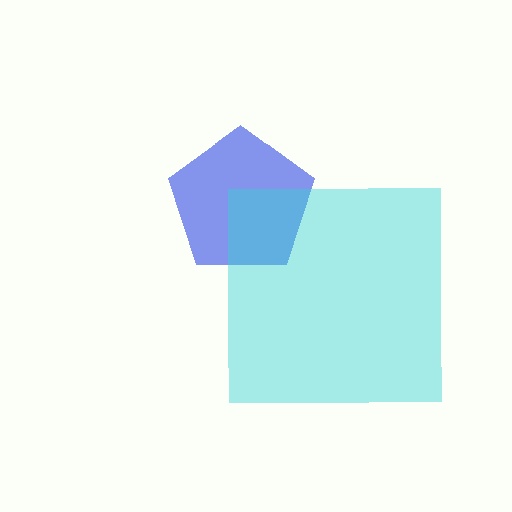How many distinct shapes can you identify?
There are 2 distinct shapes: a blue pentagon, a cyan square.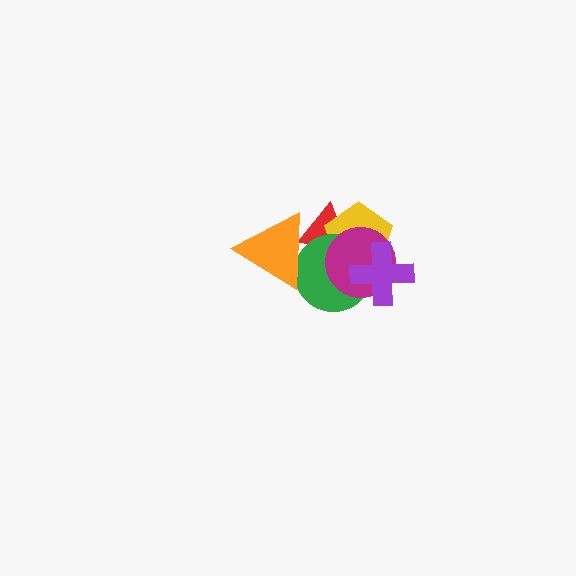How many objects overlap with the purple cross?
3 objects overlap with the purple cross.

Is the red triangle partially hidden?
Yes, it is partially covered by another shape.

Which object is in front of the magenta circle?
The purple cross is in front of the magenta circle.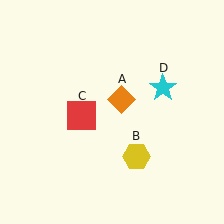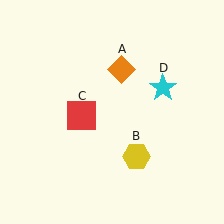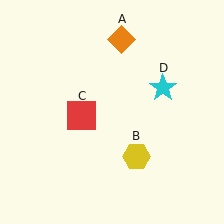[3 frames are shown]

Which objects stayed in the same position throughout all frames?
Yellow hexagon (object B) and red square (object C) and cyan star (object D) remained stationary.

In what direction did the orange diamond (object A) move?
The orange diamond (object A) moved up.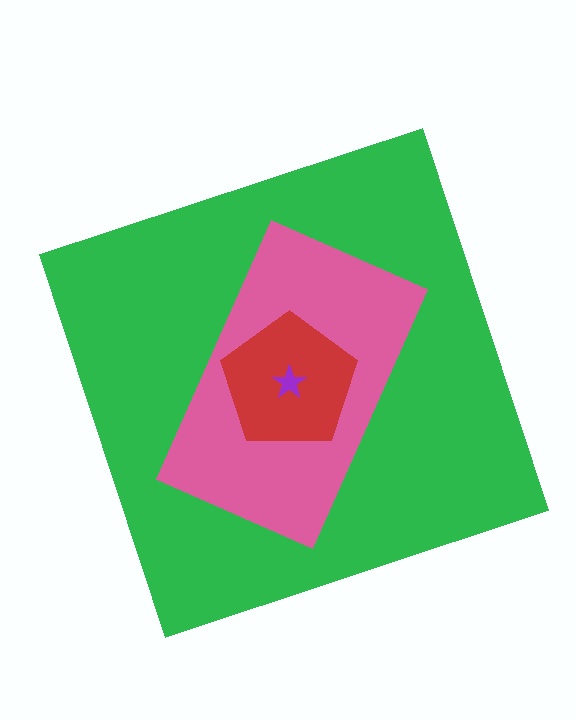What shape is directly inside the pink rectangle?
The red pentagon.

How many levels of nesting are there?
4.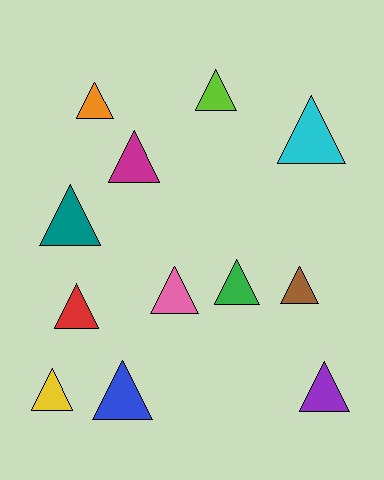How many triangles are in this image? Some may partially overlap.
There are 12 triangles.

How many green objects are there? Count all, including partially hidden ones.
There is 1 green object.